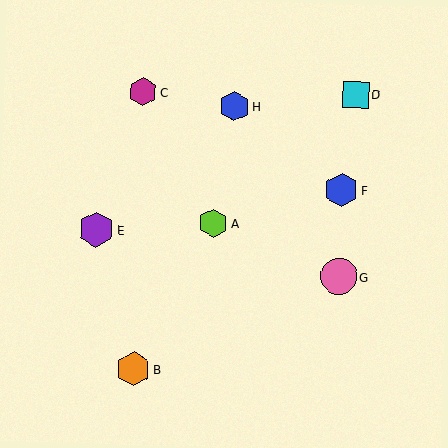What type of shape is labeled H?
Shape H is a blue hexagon.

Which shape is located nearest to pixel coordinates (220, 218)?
The lime hexagon (labeled A) at (213, 223) is nearest to that location.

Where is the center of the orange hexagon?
The center of the orange hexagon is at (133, 369).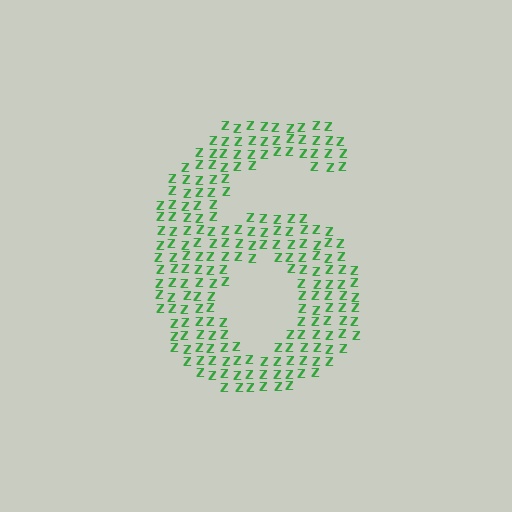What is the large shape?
The large shape is the digit 6.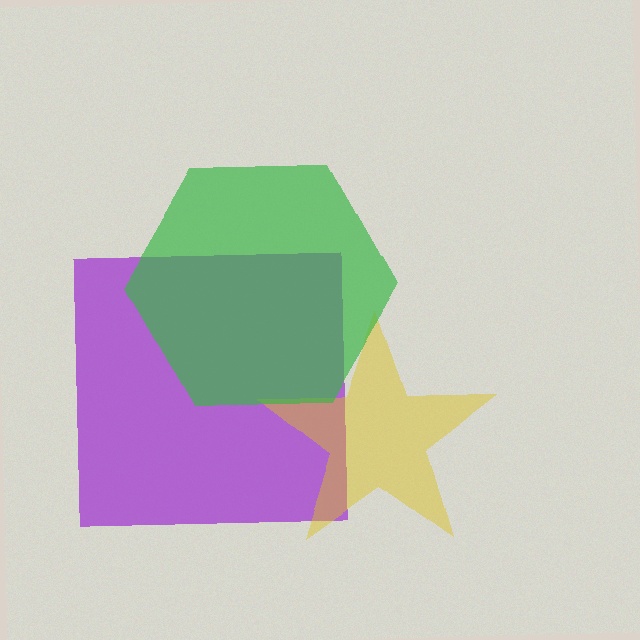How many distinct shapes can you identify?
There are 3 distinct shapes: a purple square, a yellow star, a green hexagon.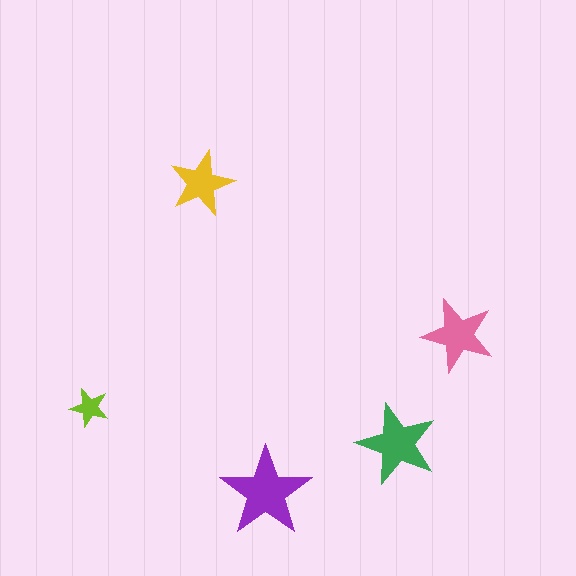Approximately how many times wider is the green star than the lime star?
About 2 times wider.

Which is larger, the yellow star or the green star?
The green one.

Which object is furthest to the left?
The lime star is leftmost.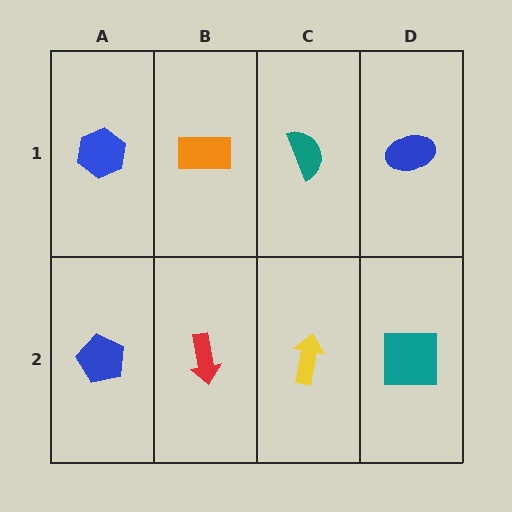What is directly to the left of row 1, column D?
A teal semicircle.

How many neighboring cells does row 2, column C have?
3.